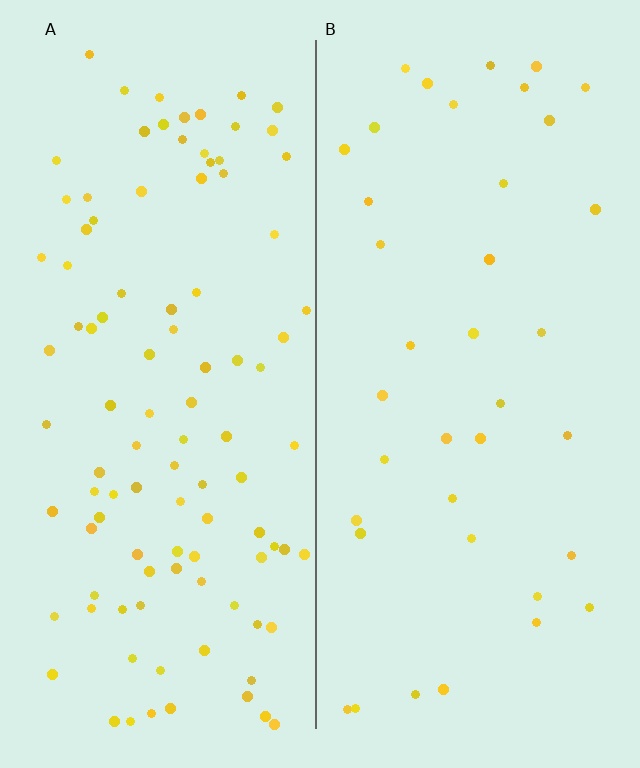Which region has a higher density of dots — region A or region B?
A (the left).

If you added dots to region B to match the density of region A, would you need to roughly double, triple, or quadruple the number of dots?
Approximately triple.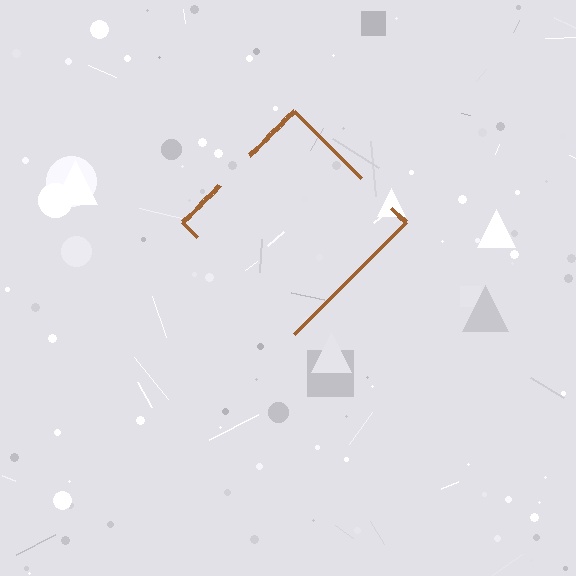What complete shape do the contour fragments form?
The contour fragments form a diamond.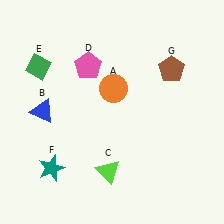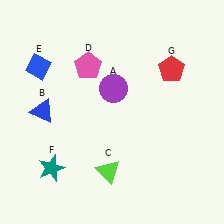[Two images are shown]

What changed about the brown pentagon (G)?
In Image 1, G is brown. In Image 2, it changed to red.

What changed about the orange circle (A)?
In Image 1, A is orange. In Image 2, it changed to purple.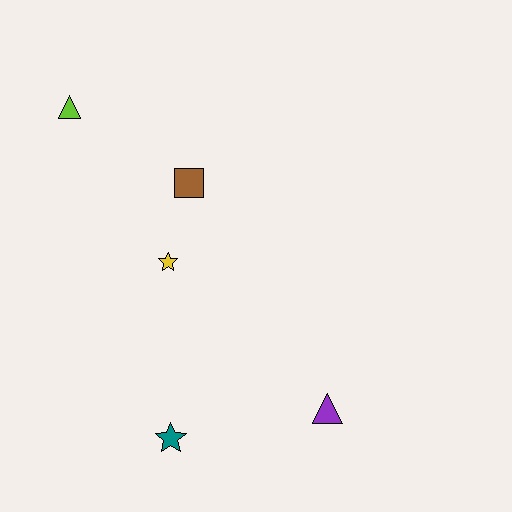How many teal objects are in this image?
There is 1 teal object.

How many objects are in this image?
There are 5 objects.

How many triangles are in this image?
There are 2 triangles.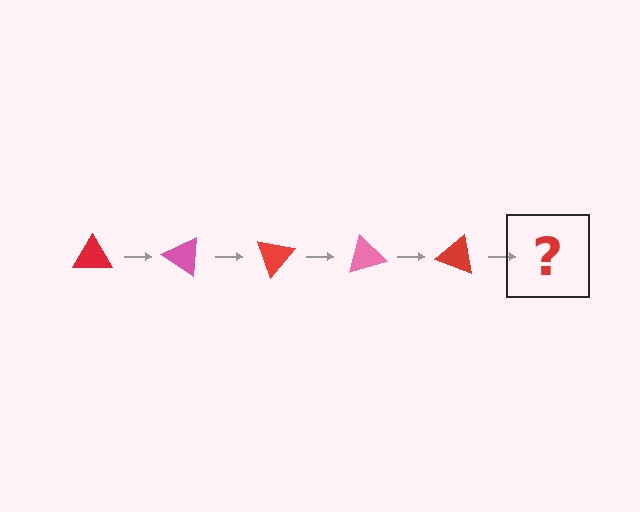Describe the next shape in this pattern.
It should be a pink triangle, rotated 175 degrees from the start.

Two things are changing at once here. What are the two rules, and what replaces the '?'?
The two rules are that it rotates 35 degrees each step and the color cycles through red and pink. The '?' should be a pink triangle, rotated 175 degrees from the start.